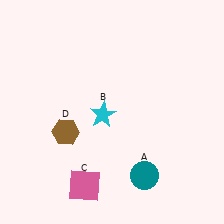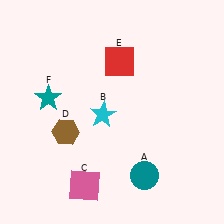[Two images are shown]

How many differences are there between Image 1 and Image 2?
There are 2 differences between the two images.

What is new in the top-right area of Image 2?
A red square (E) was added in the top-right area of Image 2.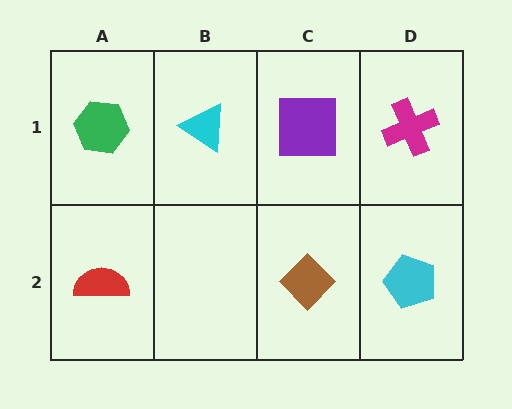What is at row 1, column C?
A purple square.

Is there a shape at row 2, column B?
No, that cell is empty.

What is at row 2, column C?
A brown diamond.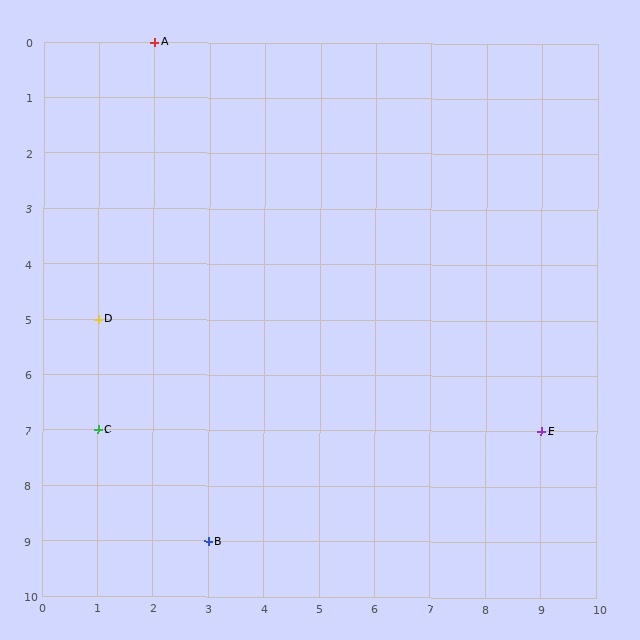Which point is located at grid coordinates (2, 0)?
Point A is at (2, 0).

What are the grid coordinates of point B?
Point B is at grid coordinates (3, 9).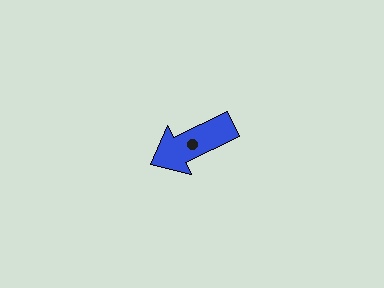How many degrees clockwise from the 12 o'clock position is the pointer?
Approximately 244 degrees.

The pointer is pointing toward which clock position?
Roughly 8 o'clock.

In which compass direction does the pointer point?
Southwest.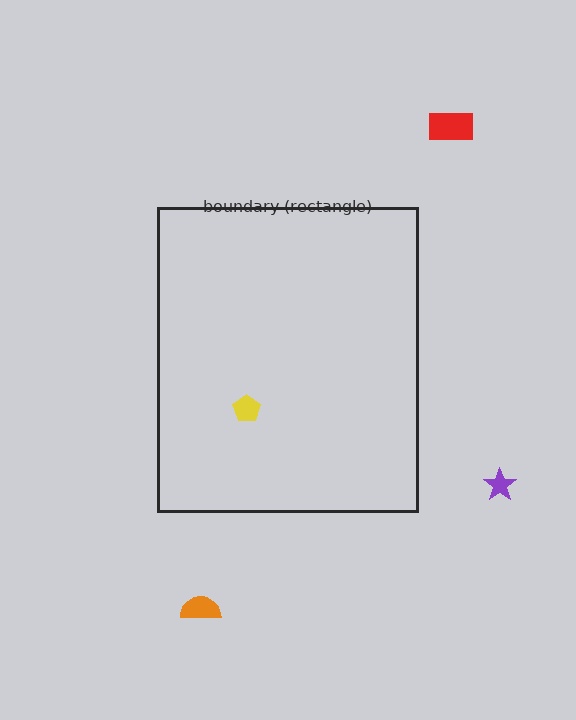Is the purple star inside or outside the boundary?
Outside.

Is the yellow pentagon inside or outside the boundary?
Inside.